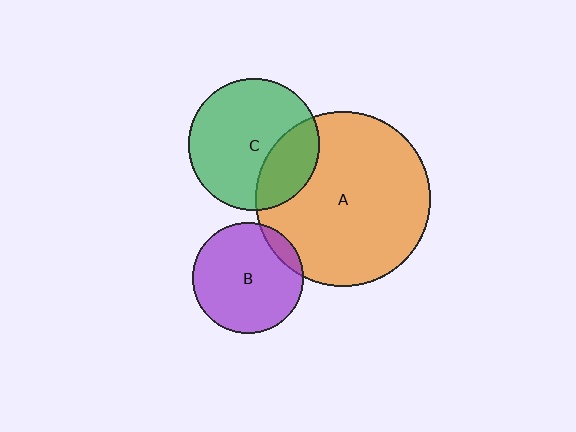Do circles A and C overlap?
Yes.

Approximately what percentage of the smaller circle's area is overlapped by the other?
Approximately 30%.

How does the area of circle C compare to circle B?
Approximately 1.4 times.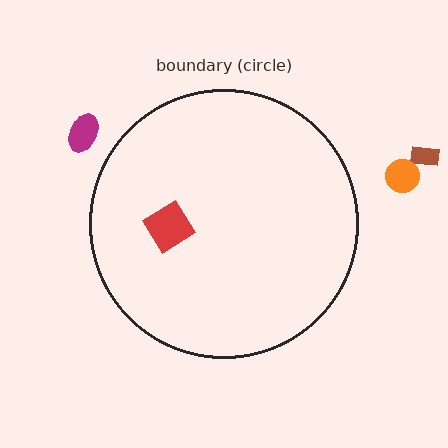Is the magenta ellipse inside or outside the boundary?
Outside.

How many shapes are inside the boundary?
1 inside, 3 outside.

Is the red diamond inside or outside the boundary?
Inside.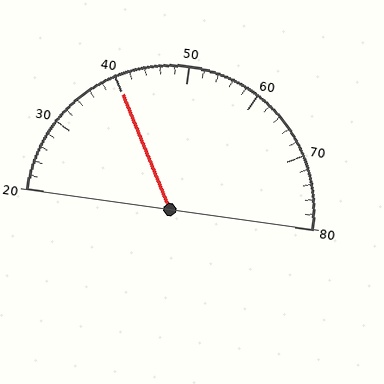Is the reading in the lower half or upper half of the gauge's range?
The reading is in the lower half of the range (20 to 80).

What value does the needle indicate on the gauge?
The needle indicates approximately 40.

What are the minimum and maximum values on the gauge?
The gauge ranges from 20 to 80.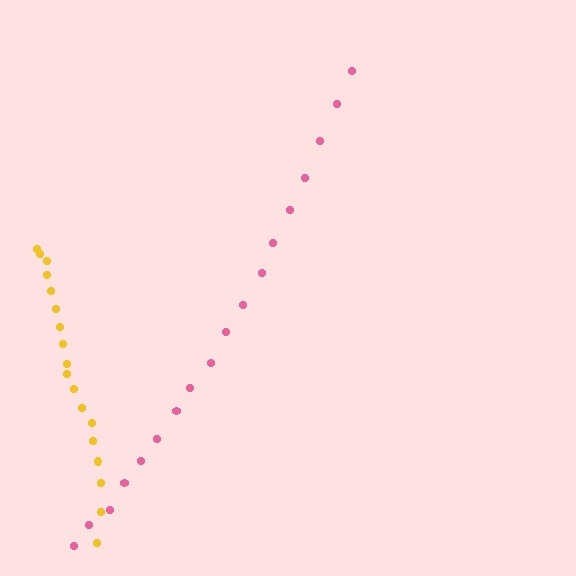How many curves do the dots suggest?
There are 2 distinct paths.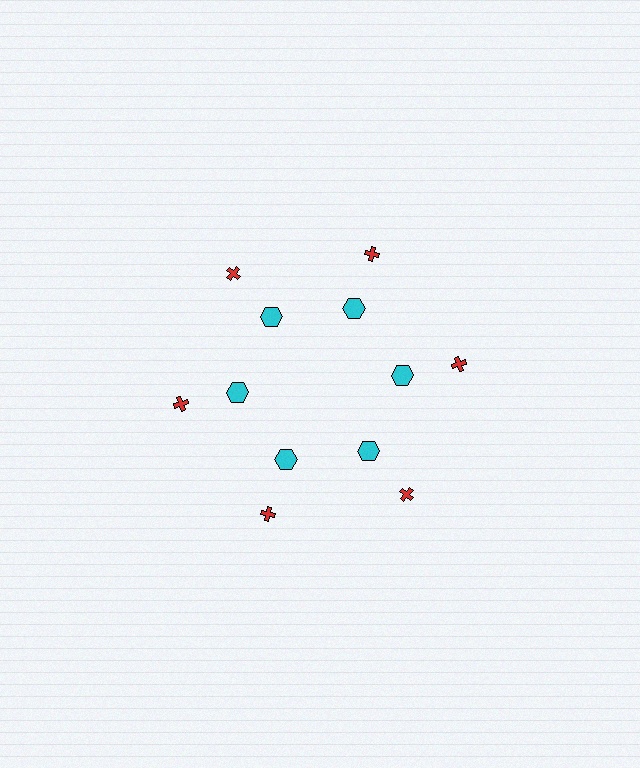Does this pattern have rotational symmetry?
Yes, this pattern has 6-fold rotational symmetry. It looks the same after rotating 60 degrees around the center.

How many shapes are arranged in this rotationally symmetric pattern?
There are 12 shapes, arranged in 6 groups of 2.